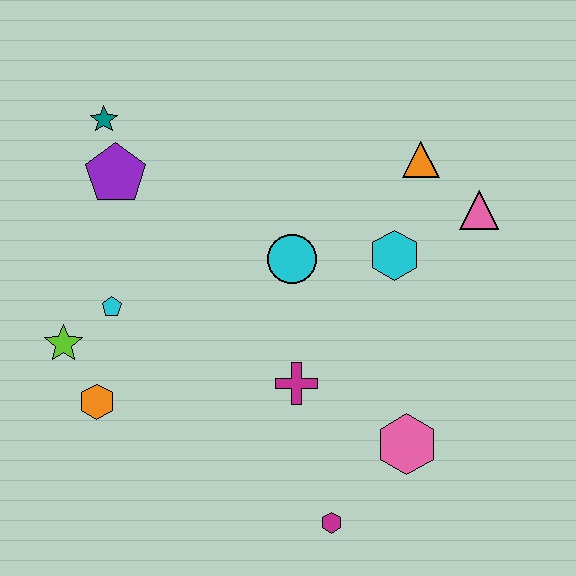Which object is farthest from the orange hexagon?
The pink triangle is farthest from the orange hexagon.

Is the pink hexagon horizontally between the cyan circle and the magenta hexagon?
No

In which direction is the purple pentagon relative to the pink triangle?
The purple pentagon is to the left of the pink triangle.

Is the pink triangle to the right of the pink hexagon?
Yes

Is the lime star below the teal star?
Yes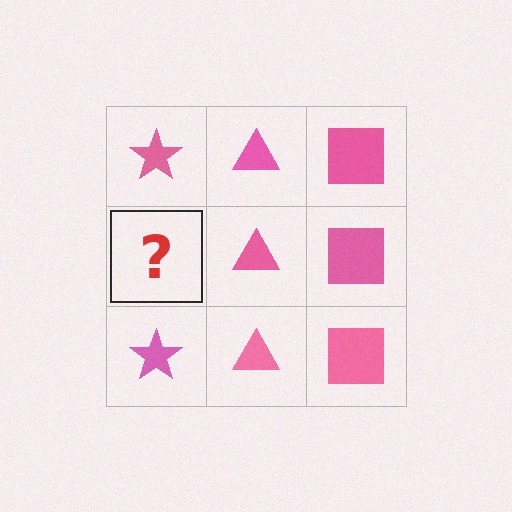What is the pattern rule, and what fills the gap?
The rule is that each column has a consistent shape. The gap should be filled with a pink star.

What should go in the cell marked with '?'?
The missing cell should contain a pink star.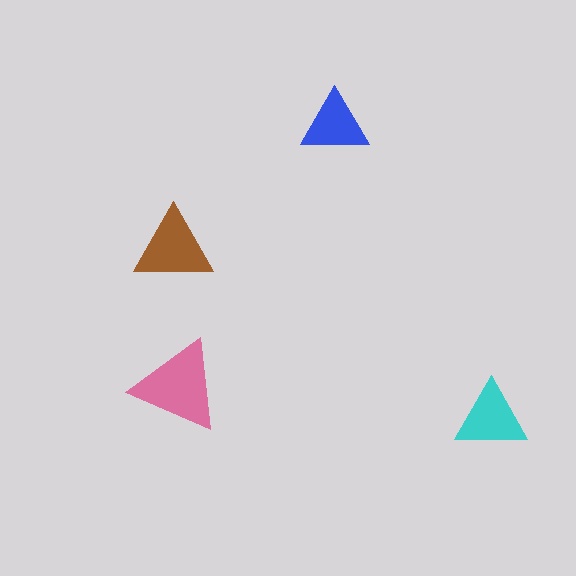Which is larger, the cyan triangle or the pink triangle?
The pink one.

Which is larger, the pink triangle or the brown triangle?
The pink one.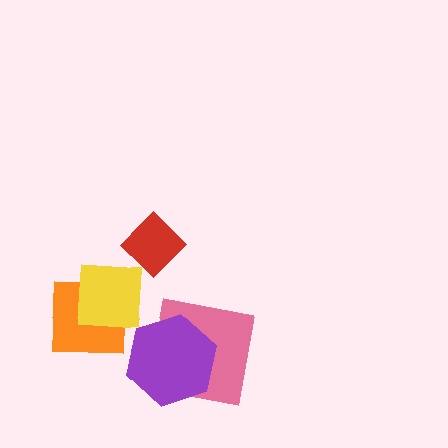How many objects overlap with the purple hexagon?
1 object overlaps with the purple hexagon.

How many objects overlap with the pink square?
1 object overlaps with the pink square.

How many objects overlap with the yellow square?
1 object overlaps with the yellow square.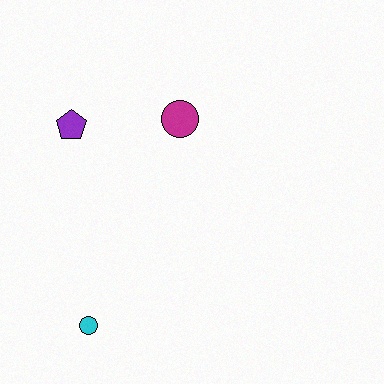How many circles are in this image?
There are 2 circles.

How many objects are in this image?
There are 3 objects.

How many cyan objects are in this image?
There is 1 cyan object.